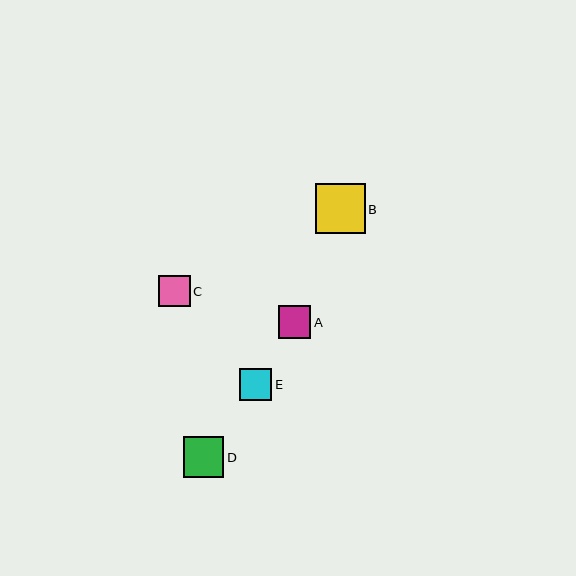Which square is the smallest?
Square C is the smallest with a size of approximately 32 pixels.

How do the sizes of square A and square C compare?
Square A and square C are approximately the same size.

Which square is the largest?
Square B is the largest with a size of approximately 49 pixels.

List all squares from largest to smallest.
From largest to smallest: B, D, A, E, C.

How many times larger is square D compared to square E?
Square D is approximately 1.3 times the size of square E.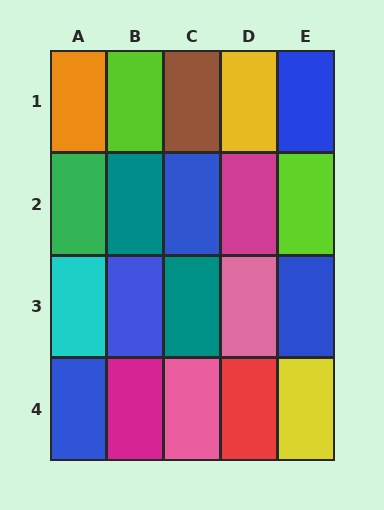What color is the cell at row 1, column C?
Brown.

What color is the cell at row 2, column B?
Teal.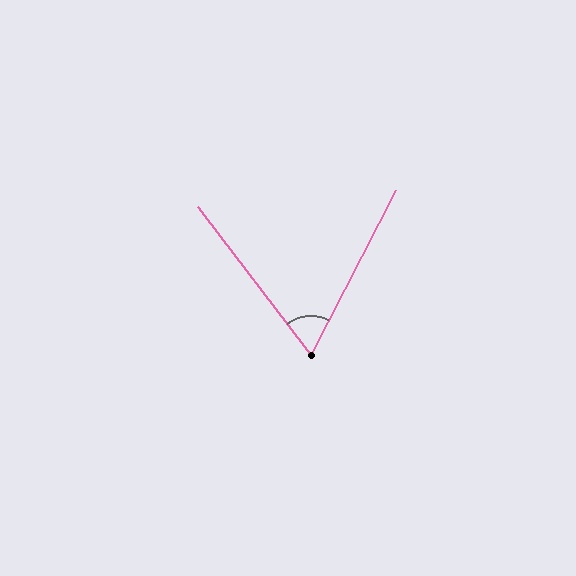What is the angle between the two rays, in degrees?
Approximately 65 degrees.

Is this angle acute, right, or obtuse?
It is acute.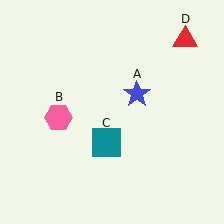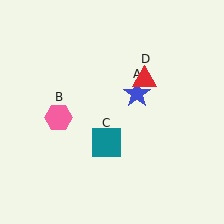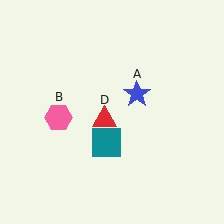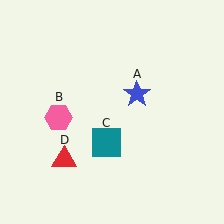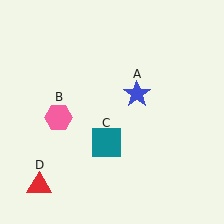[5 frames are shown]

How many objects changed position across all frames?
1 object changed position: red triangle (object D).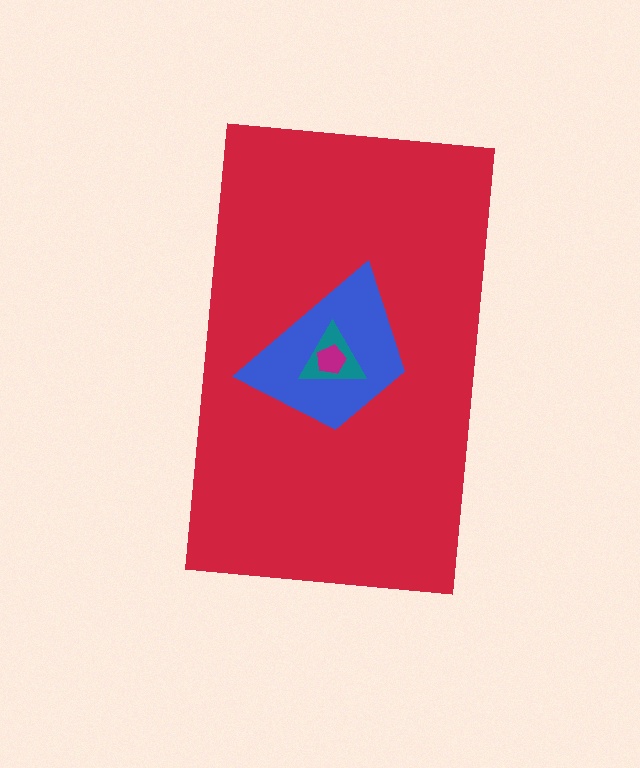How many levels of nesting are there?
4.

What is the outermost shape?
The red rectangle.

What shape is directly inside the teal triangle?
The magenta pentagon.